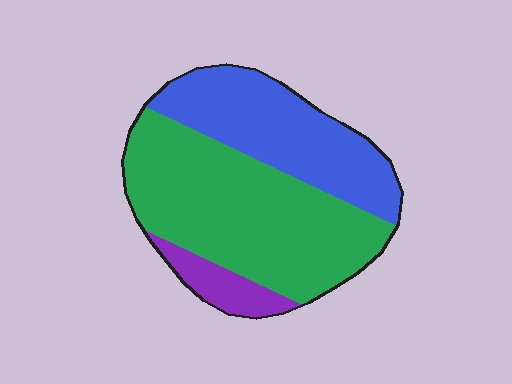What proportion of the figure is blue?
Blue covers around 35% of the figure.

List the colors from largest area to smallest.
From largest to smallest: green, blue, purple.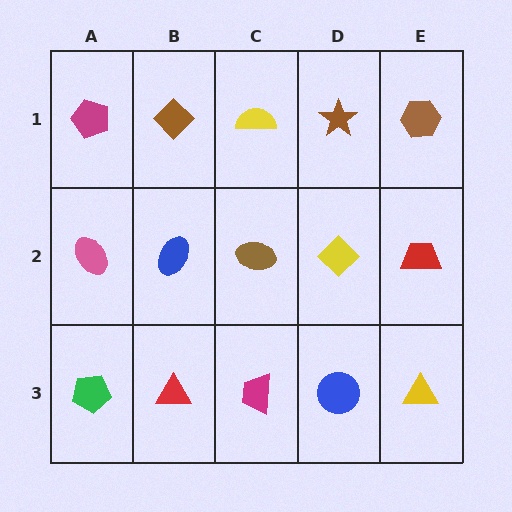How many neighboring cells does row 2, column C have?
4.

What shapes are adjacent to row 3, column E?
A red trapezoid (row 2, column E), a blue circle (row 3, column D).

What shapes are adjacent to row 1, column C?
A brown ellipse (row 2, column C), a brown diamond (row 1, column B), a brown star (row 1, column D).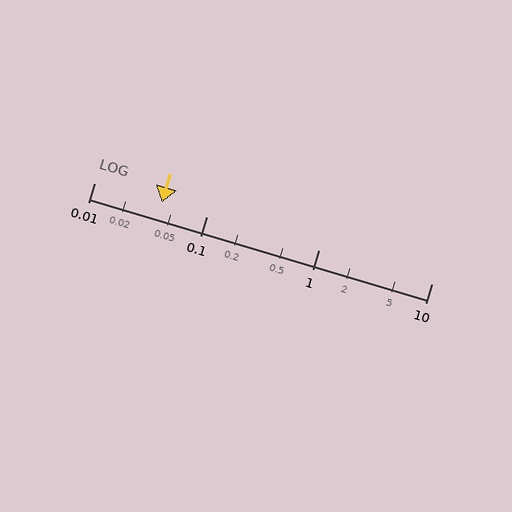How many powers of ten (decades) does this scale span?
The scale spans 3 decades, from 0.01 to 10.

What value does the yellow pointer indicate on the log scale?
The pointer indicates approximately 0.04.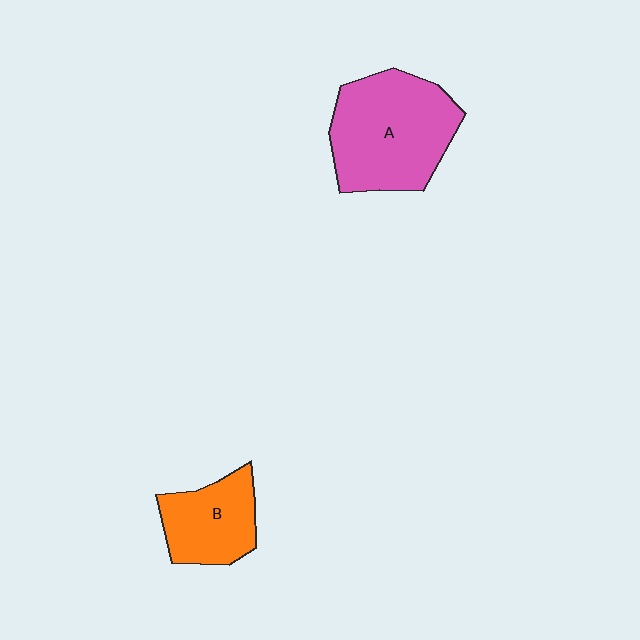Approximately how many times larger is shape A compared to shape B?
Approximately 1.7 times.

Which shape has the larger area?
Shape A (pink).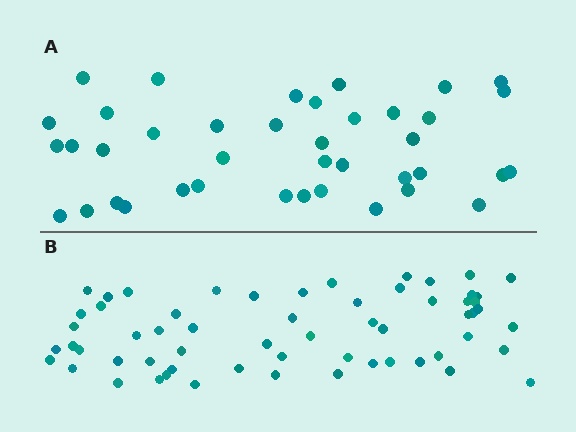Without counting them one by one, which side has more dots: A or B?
Region B (the bottom region) has more dots.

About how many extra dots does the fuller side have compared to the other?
Region B has approximately 20 more dots than region A.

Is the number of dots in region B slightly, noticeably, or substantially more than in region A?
Region B has substantially more. The ratio is roughly 1.5 to 1.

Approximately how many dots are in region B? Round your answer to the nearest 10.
About 60 dots.